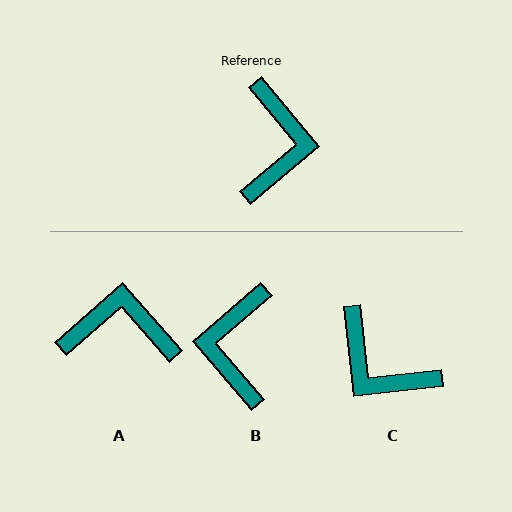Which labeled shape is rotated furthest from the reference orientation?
B, about 179 degrees away.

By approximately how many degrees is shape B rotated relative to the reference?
Approximately 179 degrees clockwise.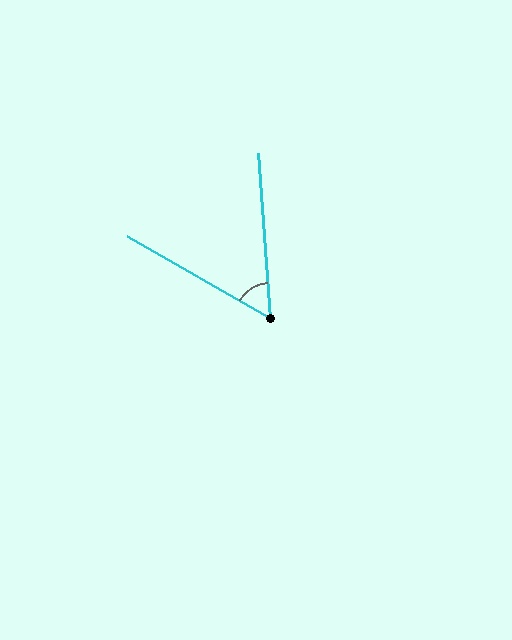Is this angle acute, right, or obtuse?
It is acute.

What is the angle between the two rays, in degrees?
Approximately 56 degrees.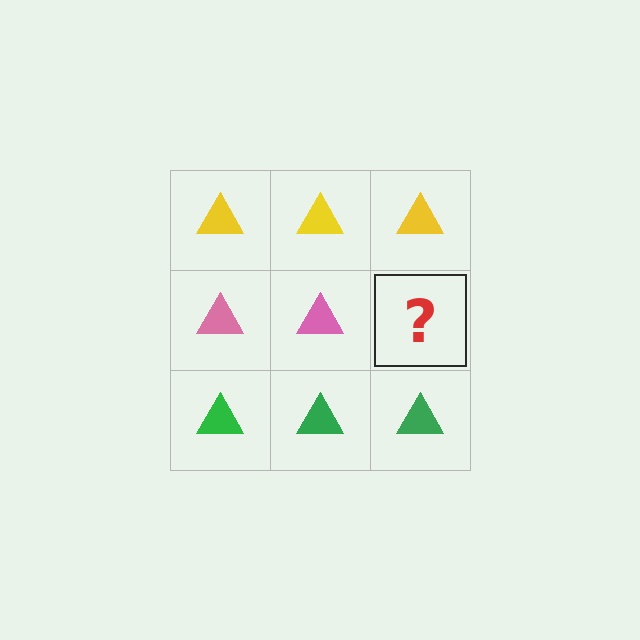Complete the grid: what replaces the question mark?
The question mark should be replaced with a pink triangle.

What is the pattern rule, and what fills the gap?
The rule is that each row has a consistent color. The gap should be filled with a pink triangle.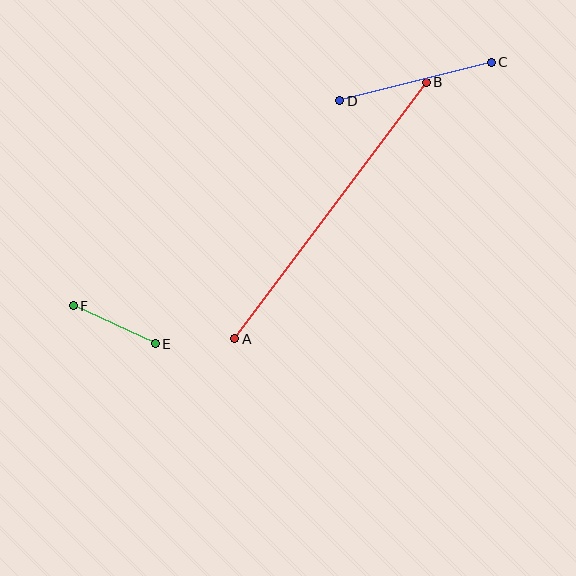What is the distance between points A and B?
The distance is approximately 320 pixels.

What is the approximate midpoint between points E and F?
The midpoint is at approximately (114, 325) pixels.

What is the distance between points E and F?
The distance is approximately 90 pixels.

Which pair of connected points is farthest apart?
Points A and B are farthest apart.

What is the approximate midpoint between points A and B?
The midpoint is at approximately (330, 211) pixels.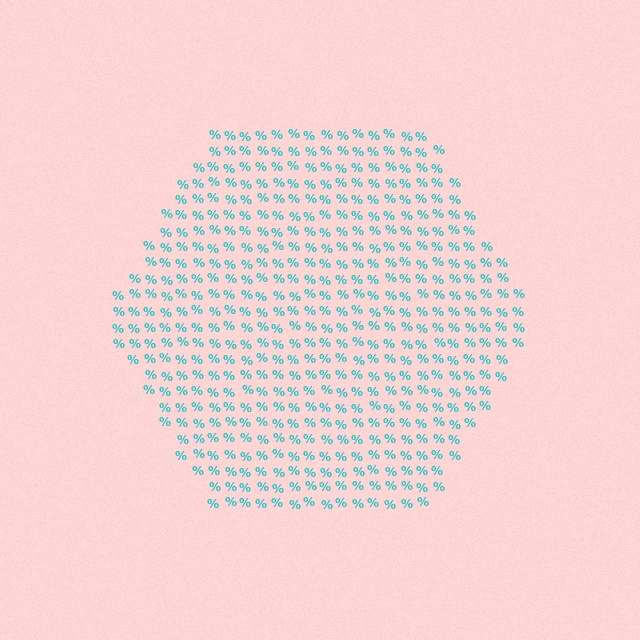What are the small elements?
The small elements are percent signs.